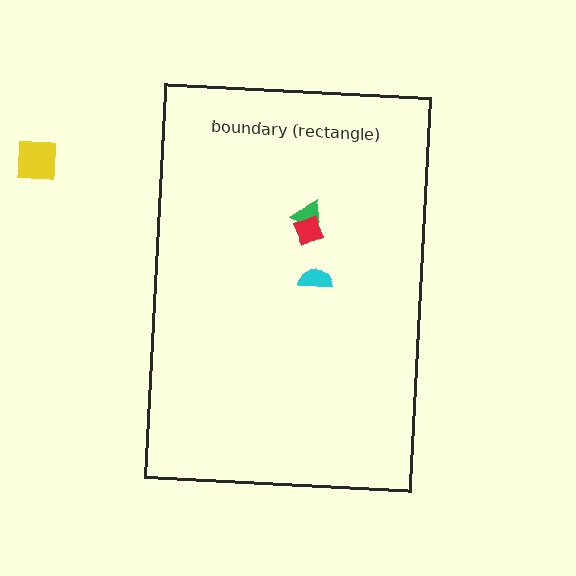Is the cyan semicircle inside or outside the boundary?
Inside.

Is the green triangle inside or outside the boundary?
Inside.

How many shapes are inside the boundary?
3 inside, 1 outside.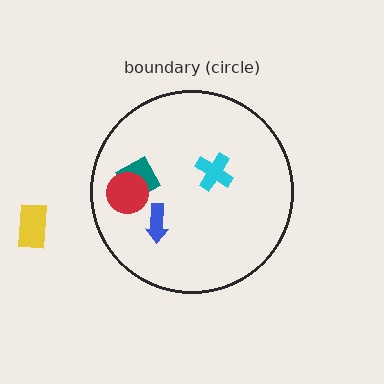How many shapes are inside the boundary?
4 inside, 1 outside.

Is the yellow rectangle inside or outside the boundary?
Outside.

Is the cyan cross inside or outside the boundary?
Inside.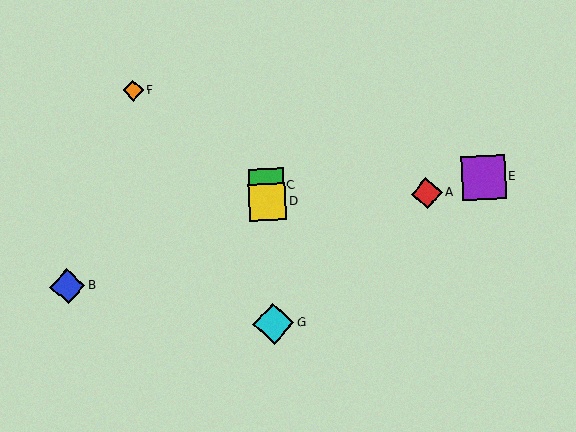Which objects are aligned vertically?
Objects C, D, G are aligned vertically.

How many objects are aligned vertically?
3 objects (C, D, G) are aligned vertically.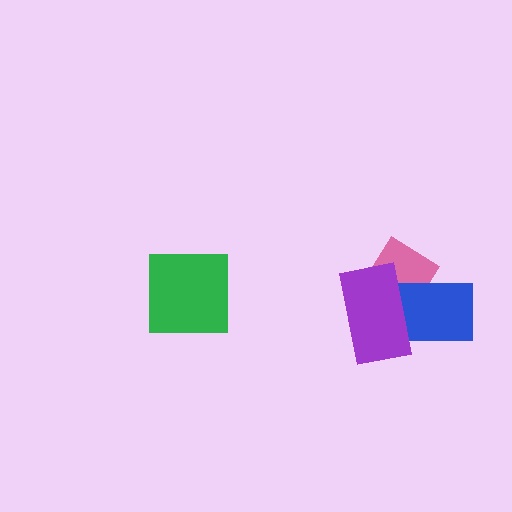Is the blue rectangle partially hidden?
Yes, it is partially covered by another shape.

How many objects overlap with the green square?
0 objects overlap with the green square.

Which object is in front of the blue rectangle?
The purple rectangle is in front of the blue rectangle.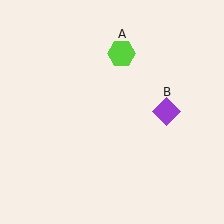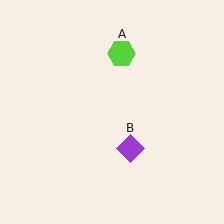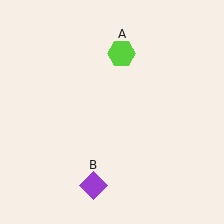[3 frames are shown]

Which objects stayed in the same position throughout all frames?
Lime hexagon (object A) remained stationary.